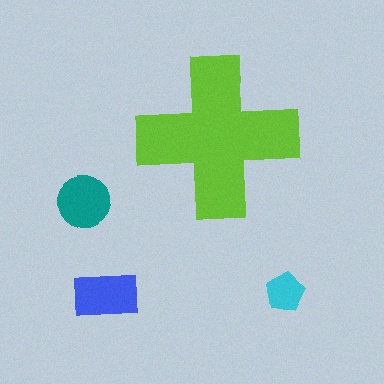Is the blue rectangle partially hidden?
No, the blue rectangle is fully visible.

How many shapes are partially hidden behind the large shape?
0 shapes are partially hidden.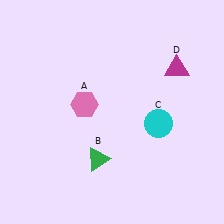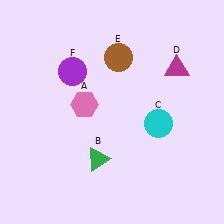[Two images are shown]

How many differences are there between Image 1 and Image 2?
There are 2 differences between the two images.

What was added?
A brown circle (E), a purple circle (F) were added in Image 2.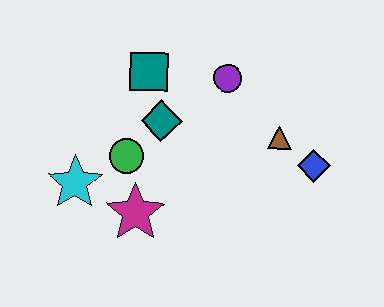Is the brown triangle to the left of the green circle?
No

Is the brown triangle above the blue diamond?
Yes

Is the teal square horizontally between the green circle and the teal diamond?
Yes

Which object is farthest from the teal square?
The blue diamond is farthest from the teal square.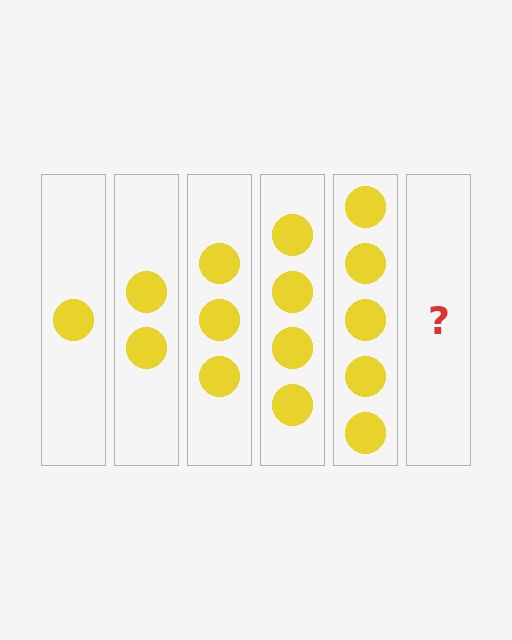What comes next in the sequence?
The next element should be 6 circles.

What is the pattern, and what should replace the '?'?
The pattern is that each step adds one more circle. The '?' should be 6 circles.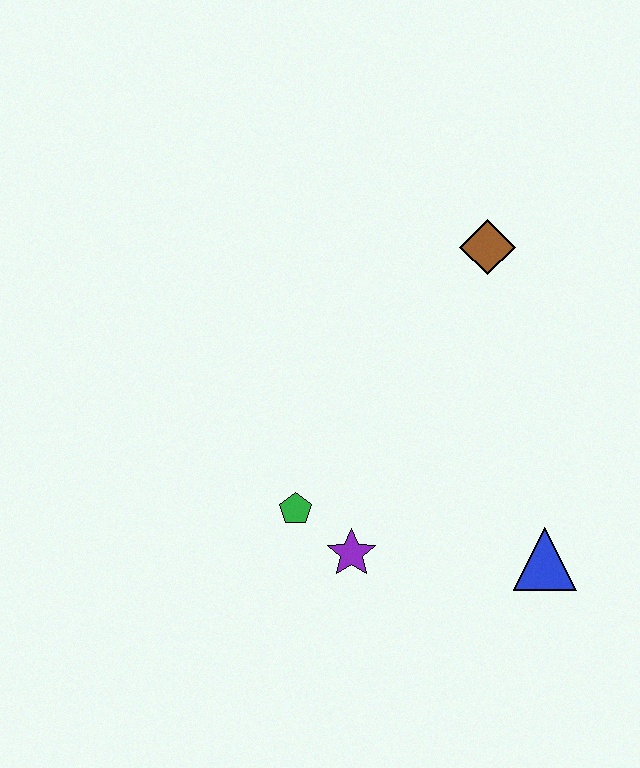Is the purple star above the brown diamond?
No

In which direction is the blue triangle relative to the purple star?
The blue triangle is to the right of the purple star.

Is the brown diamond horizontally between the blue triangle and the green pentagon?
Yes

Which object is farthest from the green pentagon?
The brown diamond is farthest from the green pentagon.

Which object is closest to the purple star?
The green pentagon is closest to the purple star.